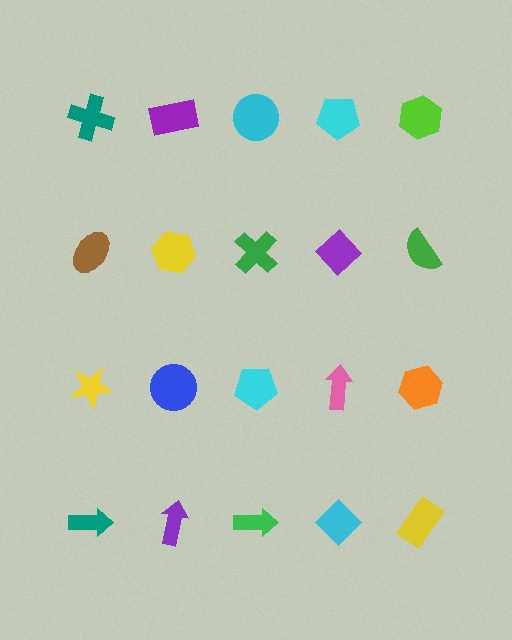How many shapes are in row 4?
5 shapes.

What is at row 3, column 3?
A cyan pentagon.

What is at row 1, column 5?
A lime hexagon.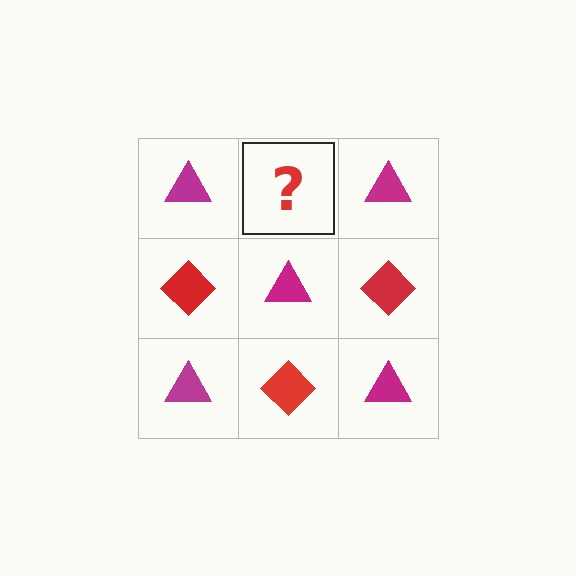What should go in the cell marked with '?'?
The missing cell should contain a red diamond.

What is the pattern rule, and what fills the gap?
The rule is that it alternates magenta triangle and red diamond in a checkerboard pattern. The gap should be filled with a red diamond.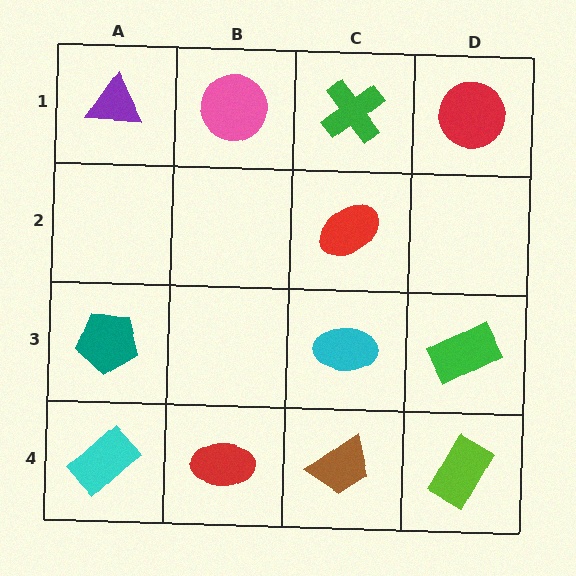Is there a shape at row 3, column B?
No, that cell is empty.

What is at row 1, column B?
A pink circle.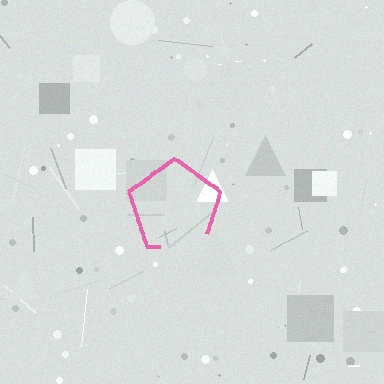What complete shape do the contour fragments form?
The contour fragments form a pentagon.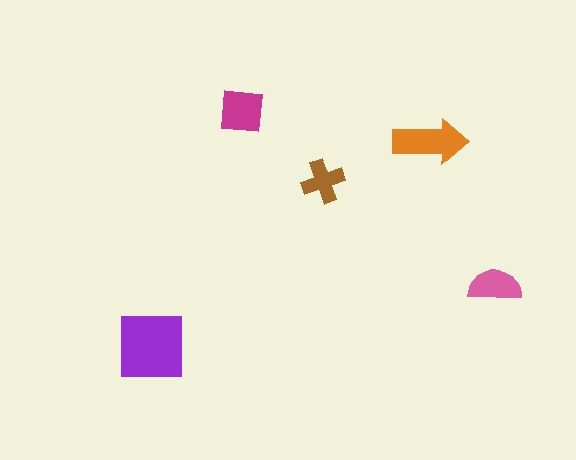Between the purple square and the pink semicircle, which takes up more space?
The purple square.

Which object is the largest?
The purple square.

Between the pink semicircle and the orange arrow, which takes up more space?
The orange arrow.